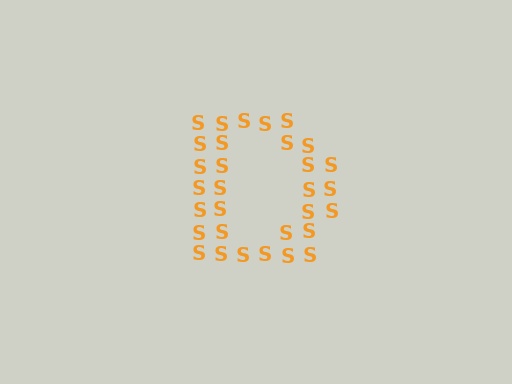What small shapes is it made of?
It is made of small letter S's.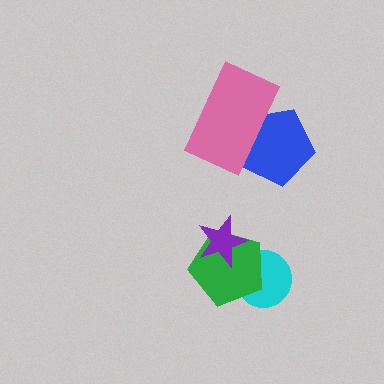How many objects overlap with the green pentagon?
2 objects overlap with the green pentagon.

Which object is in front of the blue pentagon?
The pink rectangle is in front of the blue pentagon.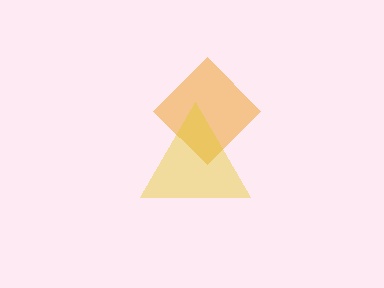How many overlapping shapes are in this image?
There are 2 overlapping shapes in the image.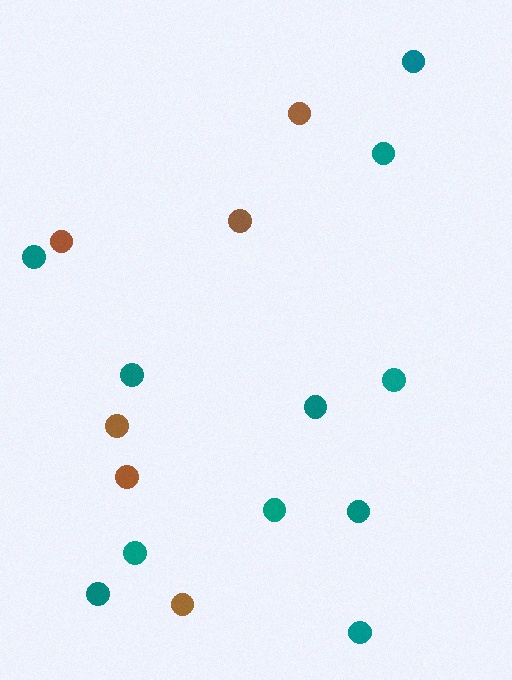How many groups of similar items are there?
There are 2 groups: one group of brown circles (6) and one group of teal circles (11).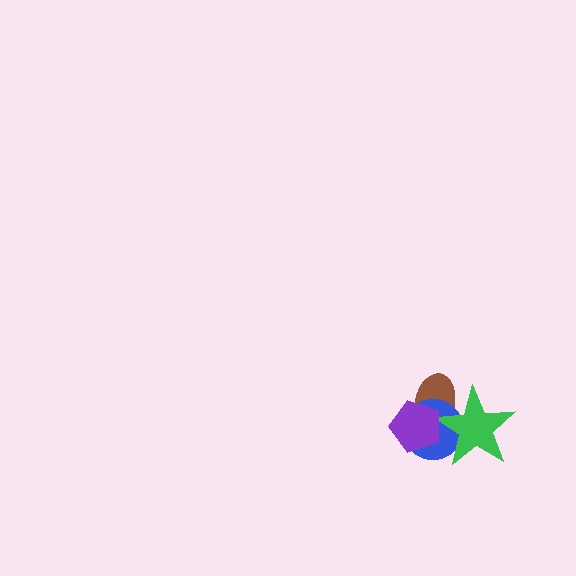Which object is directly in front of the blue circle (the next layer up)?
The green star is directly in front of the blue circle.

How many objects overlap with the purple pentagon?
3 objects overlap with the purple pentagon.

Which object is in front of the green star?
The purple pentagon is in front of the green star.